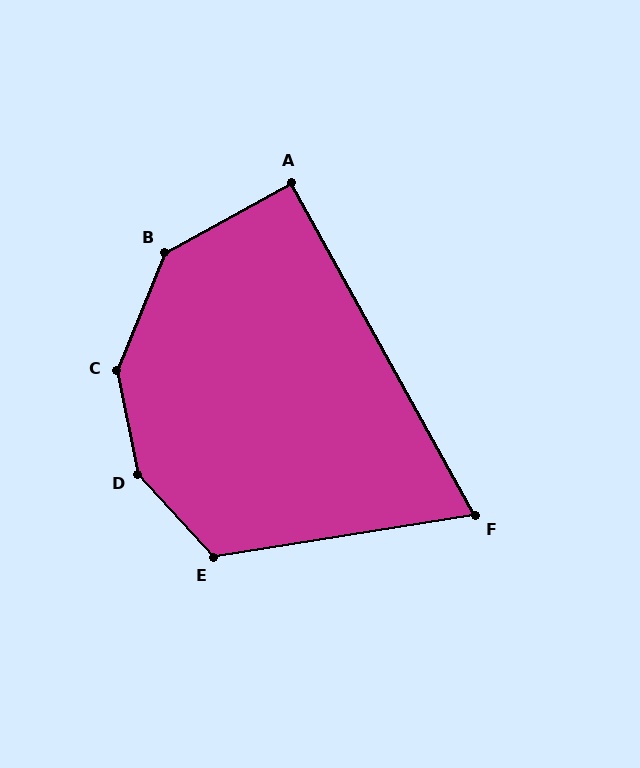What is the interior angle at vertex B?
Approximately 141 degrees (obtuse).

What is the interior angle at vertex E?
Approximately 123 degrees (obtuse).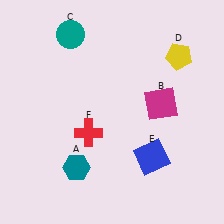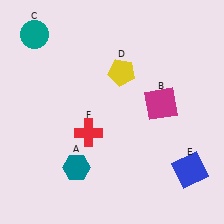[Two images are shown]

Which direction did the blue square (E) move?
The blue square (E) moved right.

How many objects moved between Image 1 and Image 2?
3 objects moved between the two images.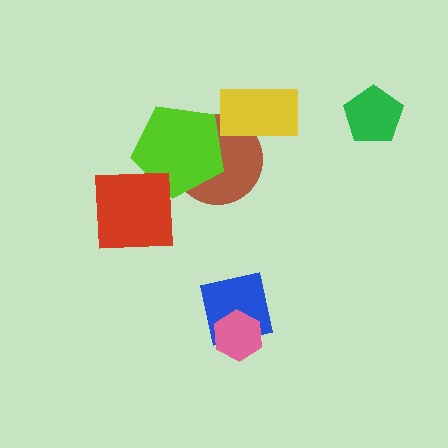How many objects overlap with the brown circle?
2 objects overlap with the brown circle.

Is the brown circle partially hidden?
Yes, it is partially covered by another shape.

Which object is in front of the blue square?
The pink hexagon is in front of the blue square.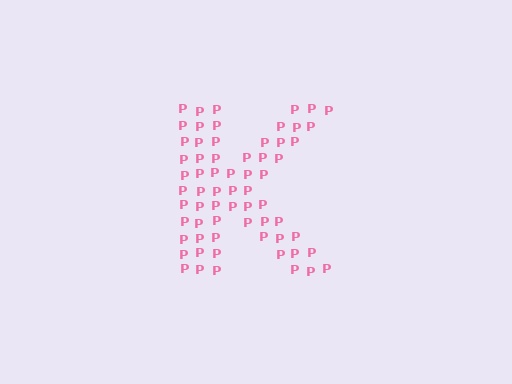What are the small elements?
The small elements are letter P's.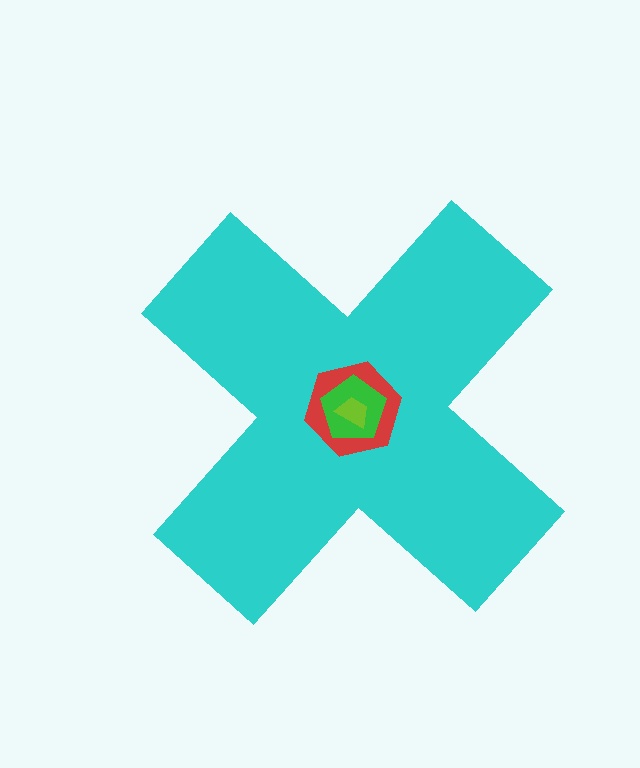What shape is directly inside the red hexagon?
The green pentagon.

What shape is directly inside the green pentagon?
The lime trapezoid.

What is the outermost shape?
The cyan cross.